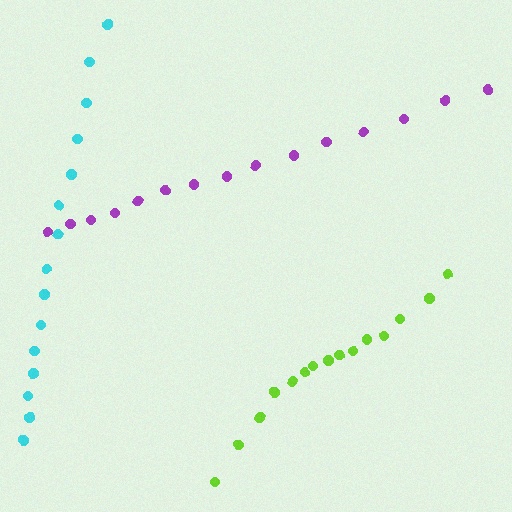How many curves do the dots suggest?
There are 3 distinct paths.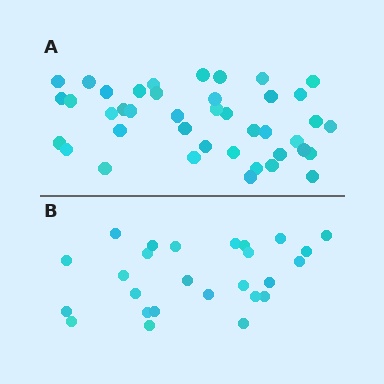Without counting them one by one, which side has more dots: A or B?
Region A (the top region) has more dots.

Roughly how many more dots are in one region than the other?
Region A has approximately 15 more dots than region B.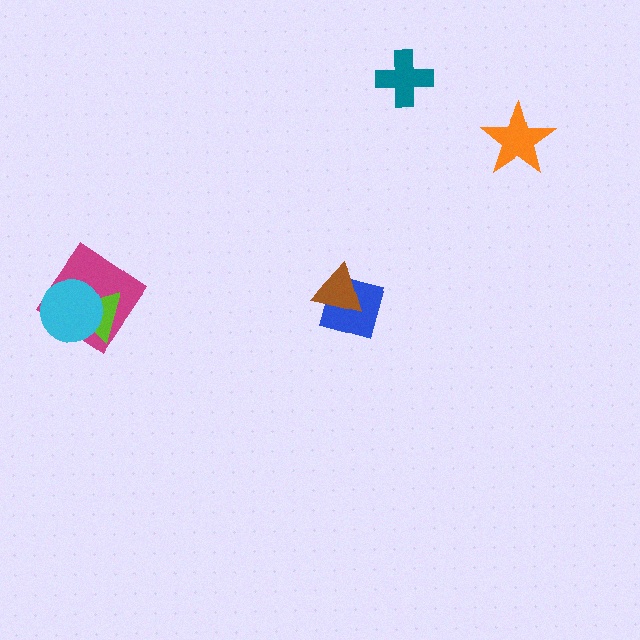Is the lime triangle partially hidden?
Yes, it is partially covered by another shape.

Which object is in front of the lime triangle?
The cyan circle is in front of the lime triangle.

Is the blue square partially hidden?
Yes, it is partially covered by another shape.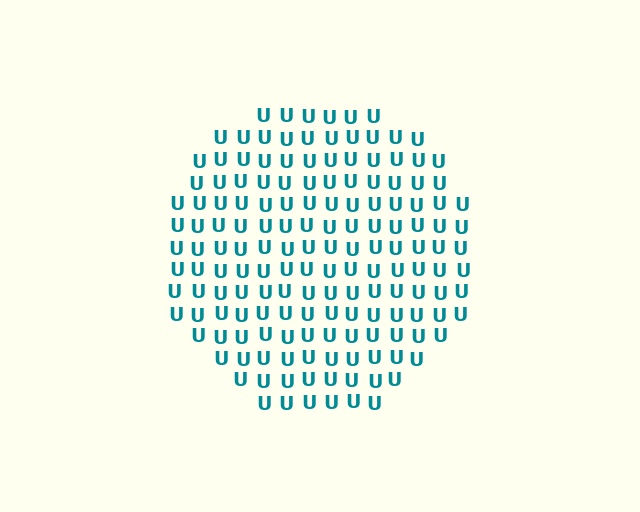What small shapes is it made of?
It is made of small letter U's.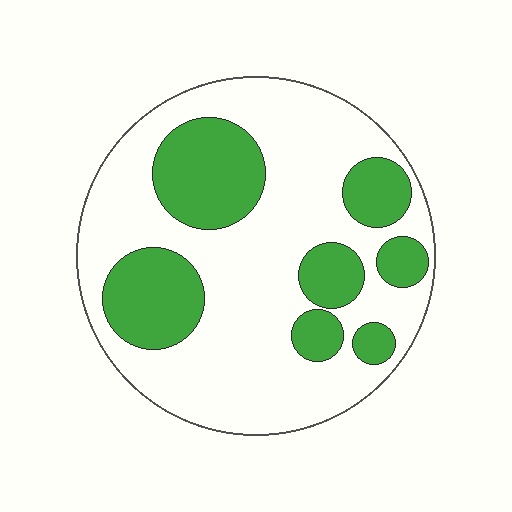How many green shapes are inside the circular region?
7.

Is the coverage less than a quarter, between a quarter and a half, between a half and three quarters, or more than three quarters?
Between a quarter and a half.